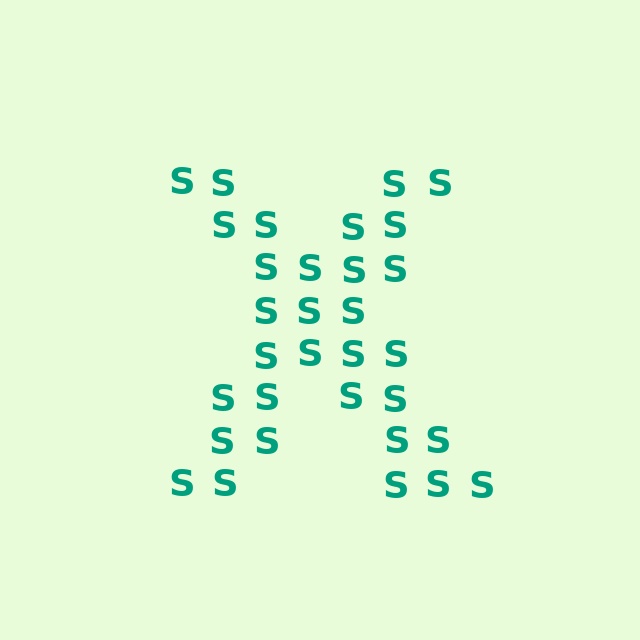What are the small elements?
The small elements are letter S's.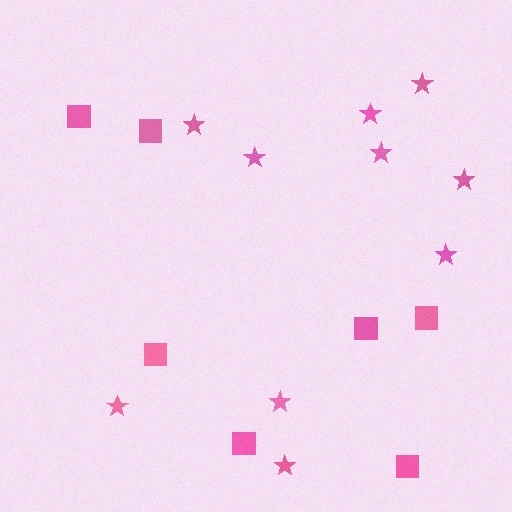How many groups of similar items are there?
There are 2 groups: one group of stars (10) and one group of squares (7).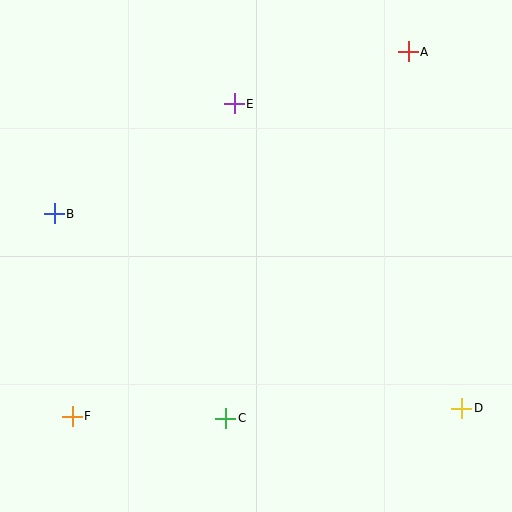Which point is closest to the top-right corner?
Point A is closest to the top-right corner.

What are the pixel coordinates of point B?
Point B is at (54, 214).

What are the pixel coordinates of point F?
Point F is at (72, 416).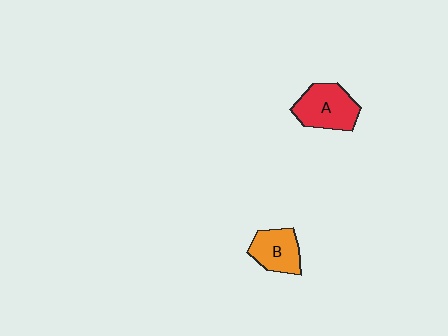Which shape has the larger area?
Shape A (red).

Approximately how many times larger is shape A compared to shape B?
Approximately 1.3 times.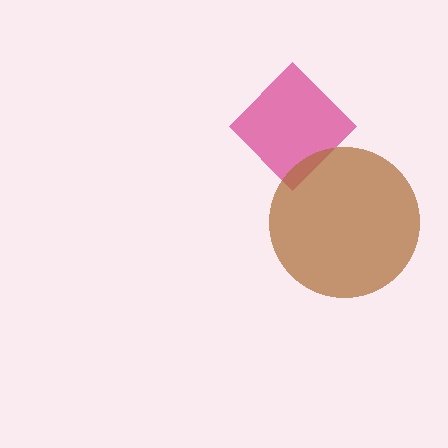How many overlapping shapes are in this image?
There are 2 overlapping shapes in the image.